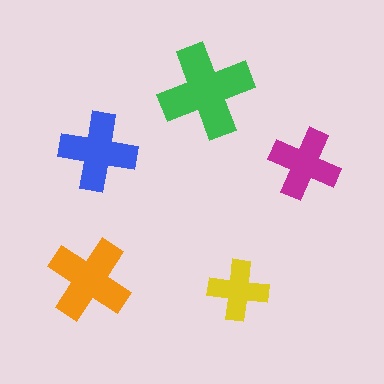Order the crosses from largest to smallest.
the green one, the orange one, the blue one, the magenta one, the yellow one.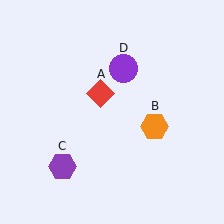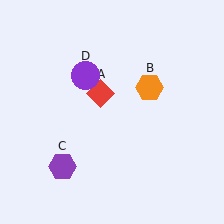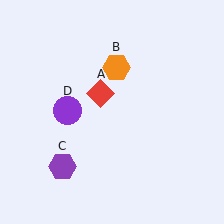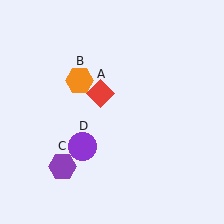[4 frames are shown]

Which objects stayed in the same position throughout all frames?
Red diamond (object A) and purple hexagon (object C) remained stationary.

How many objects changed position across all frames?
2 objects changed position: orange hexagon (object B), purple circle (object D).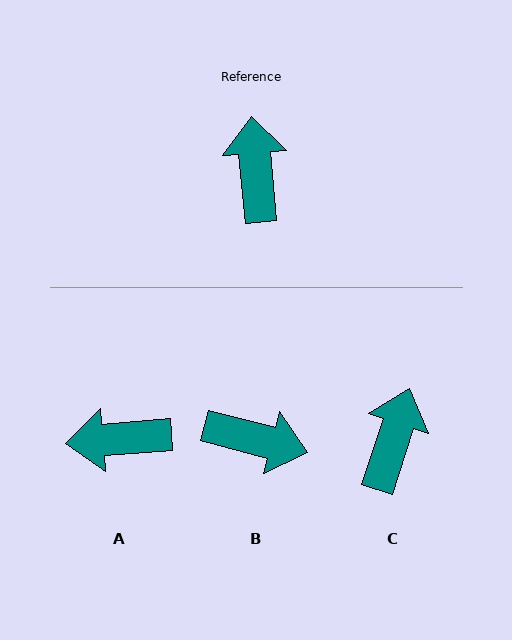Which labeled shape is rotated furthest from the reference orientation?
B, about 110 degrees away.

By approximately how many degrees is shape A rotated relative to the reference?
Approximately 89 degrees counter-clockwise.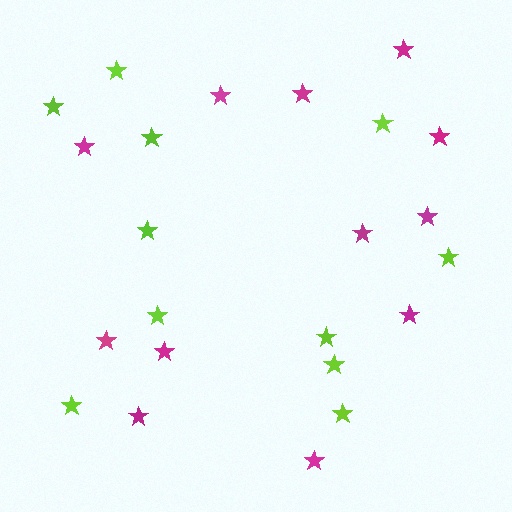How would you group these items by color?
There are 2 groups: one group of lime stars (11) and one group of magenta stars (12).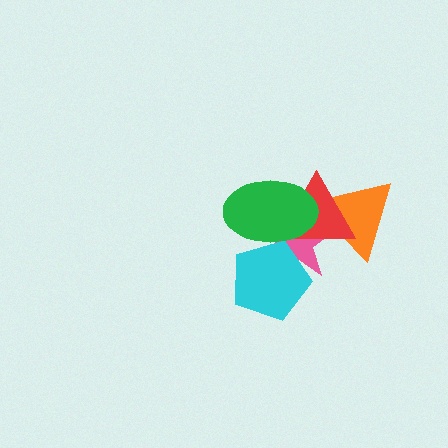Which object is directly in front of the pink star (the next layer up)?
The cyan pentagon is directly in front of the pink star.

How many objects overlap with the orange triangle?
3 objects overlap with the orange triangle.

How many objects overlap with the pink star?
4 objects overlap with the pink star.